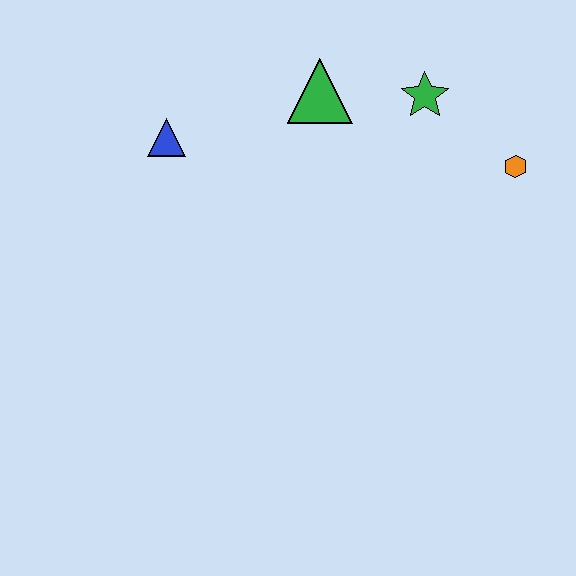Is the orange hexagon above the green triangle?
No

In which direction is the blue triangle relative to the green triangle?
The blue triangle is to the left of the green triangle.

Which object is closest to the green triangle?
The green star is closest to the green triangle.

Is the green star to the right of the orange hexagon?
No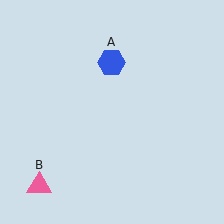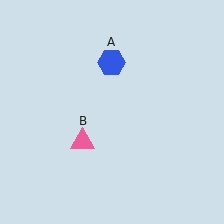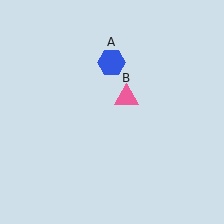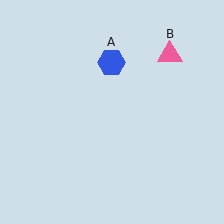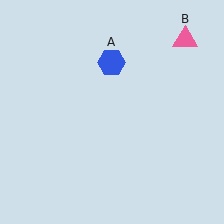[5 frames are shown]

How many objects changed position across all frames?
1 object changed position: pink triangle (object B).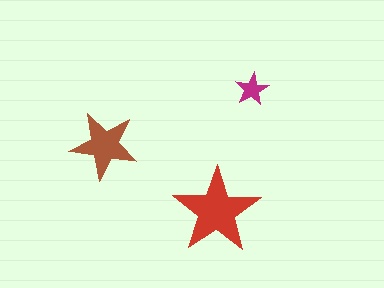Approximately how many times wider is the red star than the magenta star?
About 2.5 times wider.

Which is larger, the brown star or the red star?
The red one.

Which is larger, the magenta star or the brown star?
The brown one.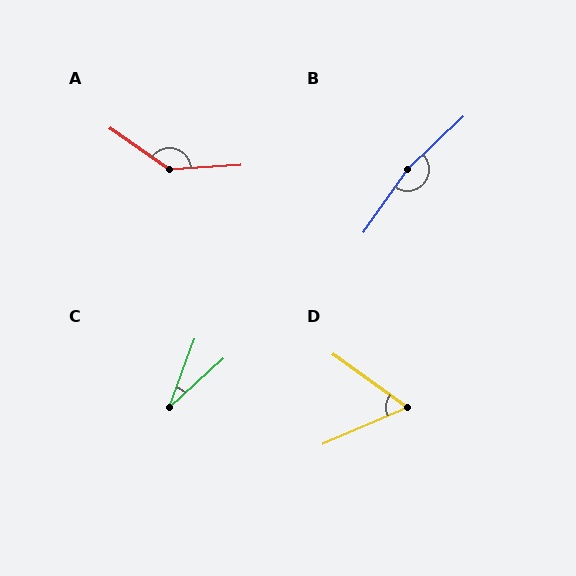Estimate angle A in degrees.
Approximately 141 degrees.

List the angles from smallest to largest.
C (27°), D (59°), A (141°), B (169°).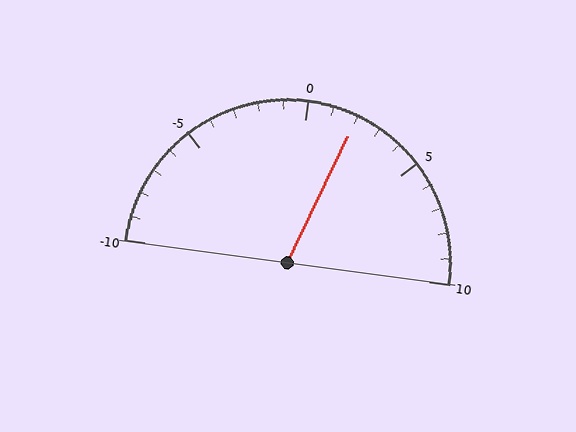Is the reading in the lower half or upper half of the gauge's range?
The reading is in the upper half of the range (-10 to 10).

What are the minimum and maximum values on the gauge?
The gauge ranges from -10 to 10.